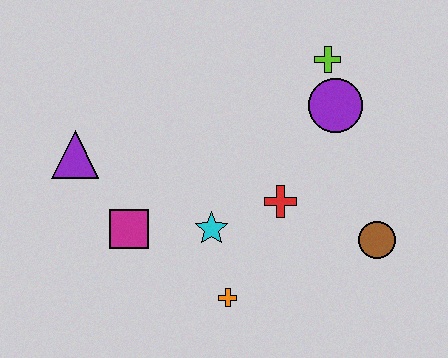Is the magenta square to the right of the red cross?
No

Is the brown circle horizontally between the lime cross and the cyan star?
No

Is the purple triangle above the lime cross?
No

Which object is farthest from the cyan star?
The lime cross is farthest from the cyan star.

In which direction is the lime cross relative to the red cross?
The lime cross is above the red cross.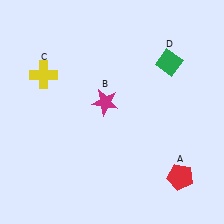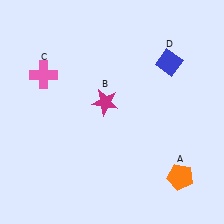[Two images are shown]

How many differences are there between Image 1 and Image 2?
There are 3 differences between the two images.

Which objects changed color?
A changed from red to orange. C changed from yellow to pink. D changed from green to blue.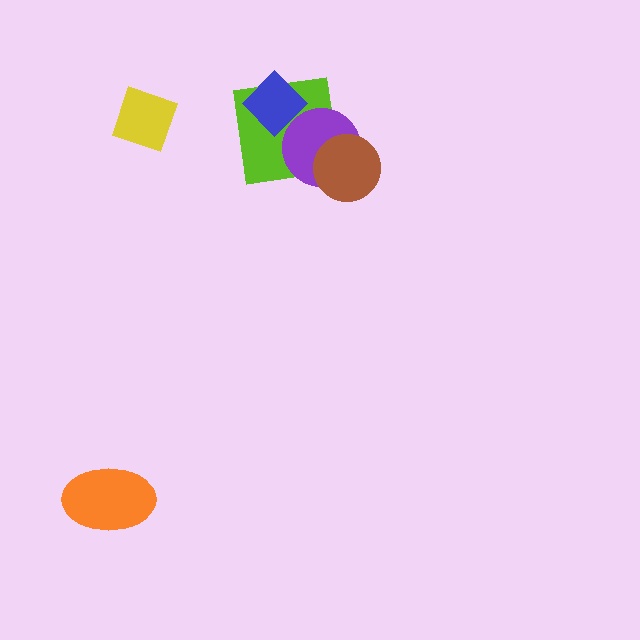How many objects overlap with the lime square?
3 objects overlap with the lime square.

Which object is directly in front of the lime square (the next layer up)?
The purple circle is directly in front of the lime square.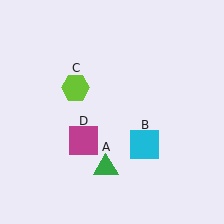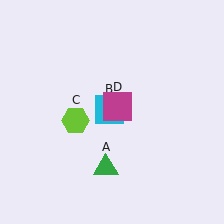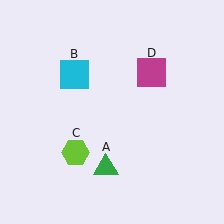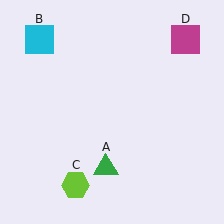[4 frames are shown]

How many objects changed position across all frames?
3 objects changed position: cyan square (object B), lime hexagon (object C), magenta square (object D).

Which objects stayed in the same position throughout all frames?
Green triangle (object A) remained stationary.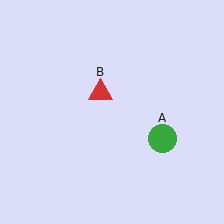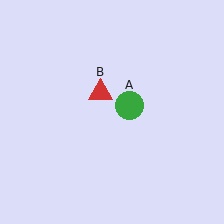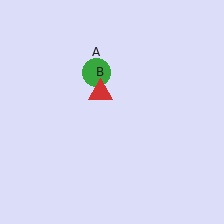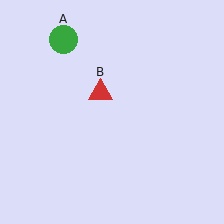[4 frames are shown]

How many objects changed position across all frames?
1 object changed position: green circle (object A).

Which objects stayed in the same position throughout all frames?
Red triangle (object B) remained stationary.